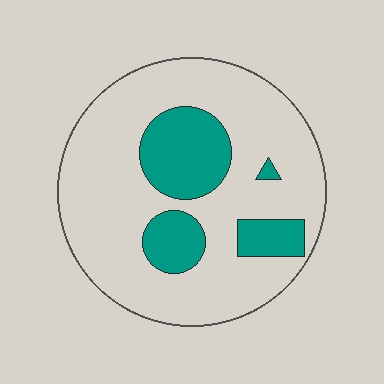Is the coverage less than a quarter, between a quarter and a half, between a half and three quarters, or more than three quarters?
Less than a quarter.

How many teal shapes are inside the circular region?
4.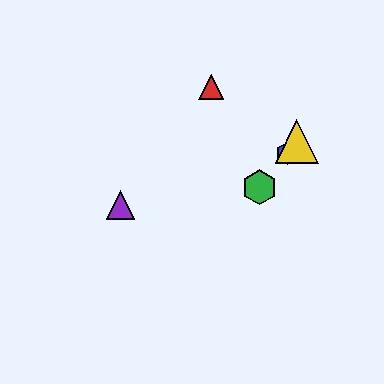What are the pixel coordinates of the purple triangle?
The purple triangle is at (121, 205).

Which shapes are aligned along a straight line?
The blue hexagon, the green hexagon, the yellow triangle are aligned along a straight line.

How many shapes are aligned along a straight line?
3 shapes (the blue hexagon, the green hexagon, the yellow triangle) are aligned along a straight line.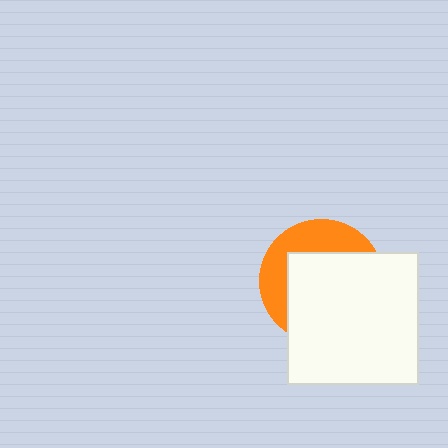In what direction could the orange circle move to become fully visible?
The orange circle could move toward the upper-left. That would shift it out from behind the white square entirely.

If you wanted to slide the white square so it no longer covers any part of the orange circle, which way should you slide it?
Slide it toward the lower-right — that is the most direct way to separate the two shapes.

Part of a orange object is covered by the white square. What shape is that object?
It is a circle.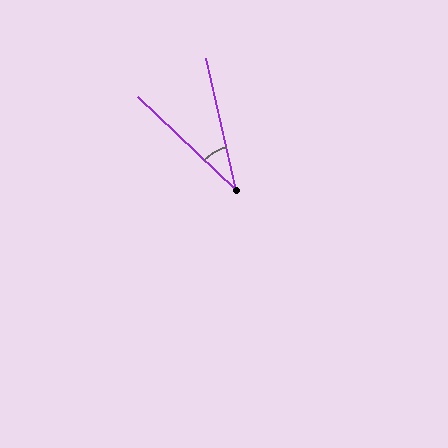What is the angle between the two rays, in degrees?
Approximately 34 degrees.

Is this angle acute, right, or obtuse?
It is acute.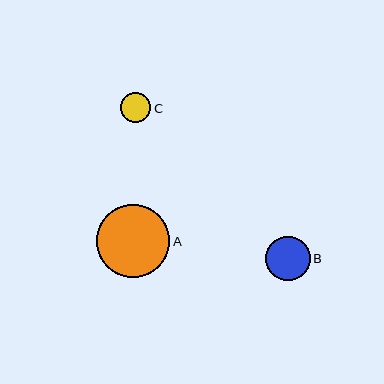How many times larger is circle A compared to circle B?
Circle A is approximately 1.7 times the size of circle B.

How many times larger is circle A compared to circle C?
Circle A is approximately 2.5 times the size of circle C.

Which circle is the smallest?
Circle C is the smallest with a size of approximately 30 pixels.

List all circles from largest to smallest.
From largest to smallest: A, B, C.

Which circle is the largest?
Circle A is the largest with a size of approximately 74 pixels.